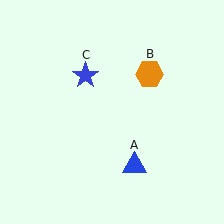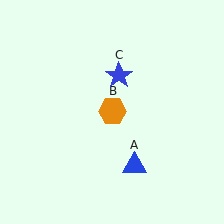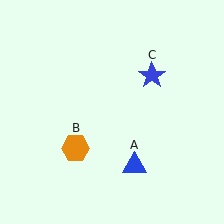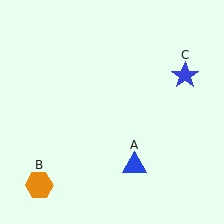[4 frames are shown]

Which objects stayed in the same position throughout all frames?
Blue triangle (object A) remained stationary.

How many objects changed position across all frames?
2 objects changed position: orange hexagon (object B), blue star (object C).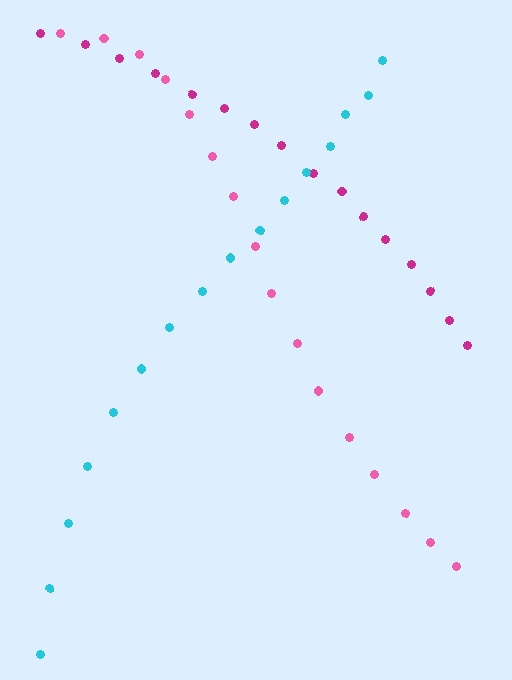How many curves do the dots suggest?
There are 3 distinct paths.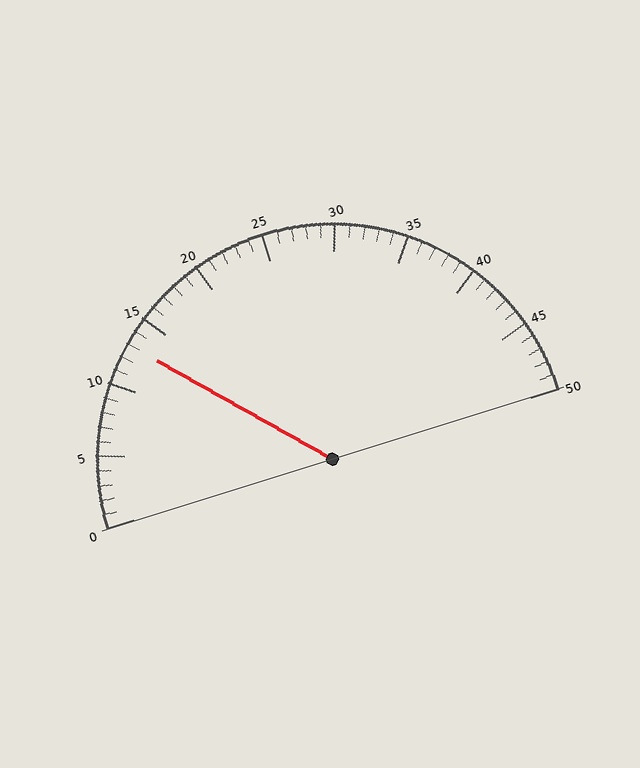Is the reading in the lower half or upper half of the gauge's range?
The reading is in the lower half of the range (0 to 50).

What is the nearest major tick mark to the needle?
The nearest major tick mark is 15.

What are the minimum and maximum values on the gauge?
The gauge ranges from 0 to 50.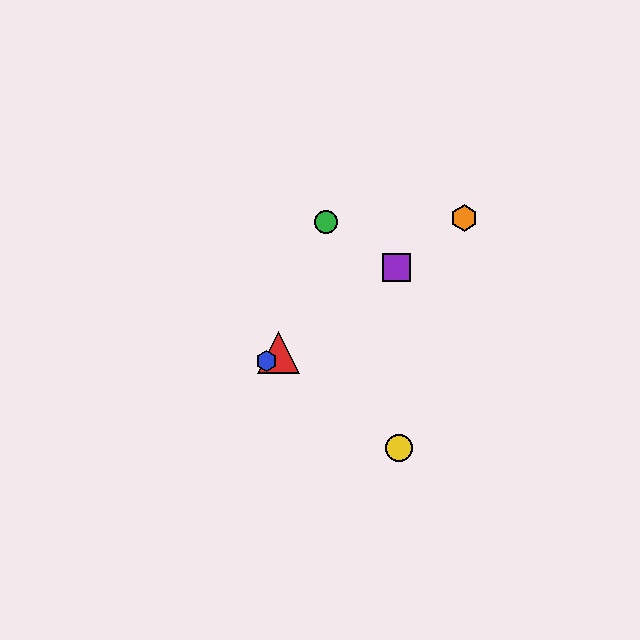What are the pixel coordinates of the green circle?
The green circle is at (326, 222).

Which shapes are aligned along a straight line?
The red triangle, the blue hexagon, the purple square, the orange hexagon are aligned along a straight line.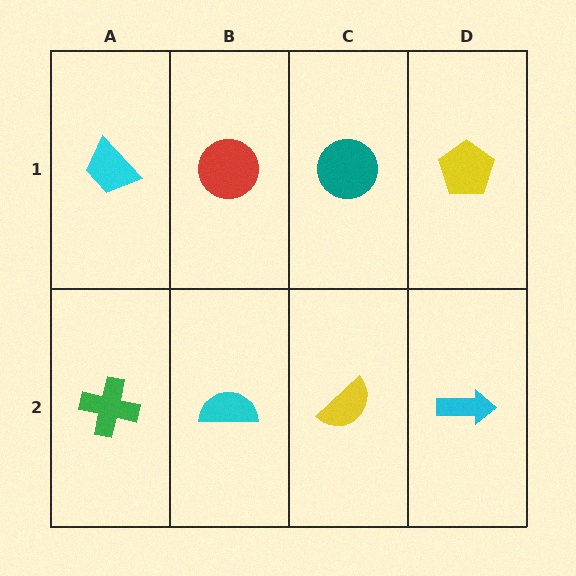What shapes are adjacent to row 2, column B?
A red circle (row 1, column B), a green cross (row 2, column A), a yellow semicircle (row 2, column C).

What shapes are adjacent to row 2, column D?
A yellow pentagon (row 1, column D), a yellow semicircle (row 2, column C).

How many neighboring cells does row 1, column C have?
3.